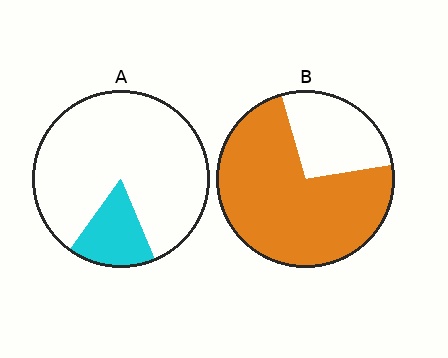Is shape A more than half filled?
No.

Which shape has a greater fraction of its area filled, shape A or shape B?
Shape B.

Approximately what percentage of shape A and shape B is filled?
A is approximately 15% and B is approximately 75%.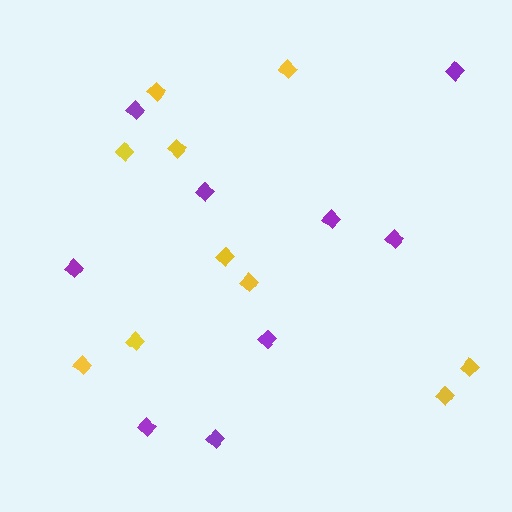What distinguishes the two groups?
There are 2 groups: one group of purple diamonds (9) and one group of yellow diamonds (10).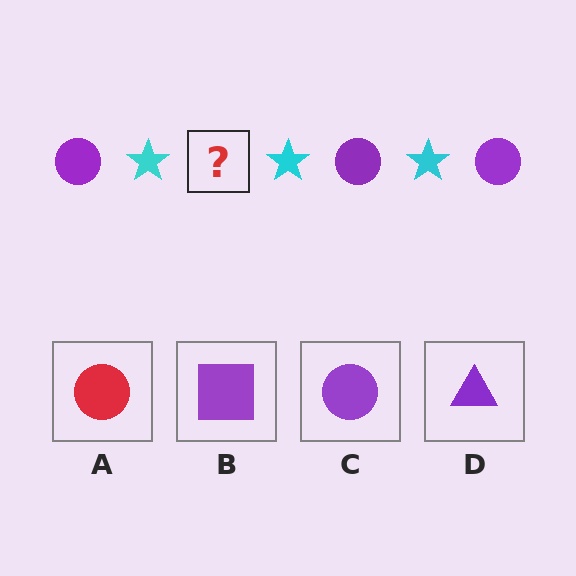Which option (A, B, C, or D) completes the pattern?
C.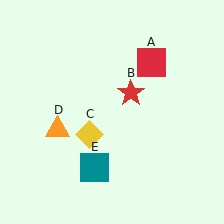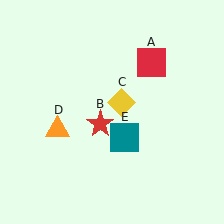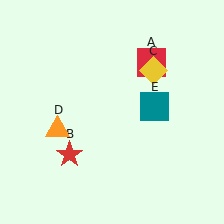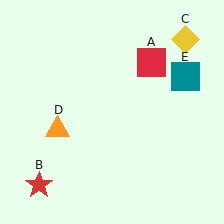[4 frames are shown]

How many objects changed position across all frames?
3 objects changed position: red star (object B), yellow diamond (object C), teal square (object E).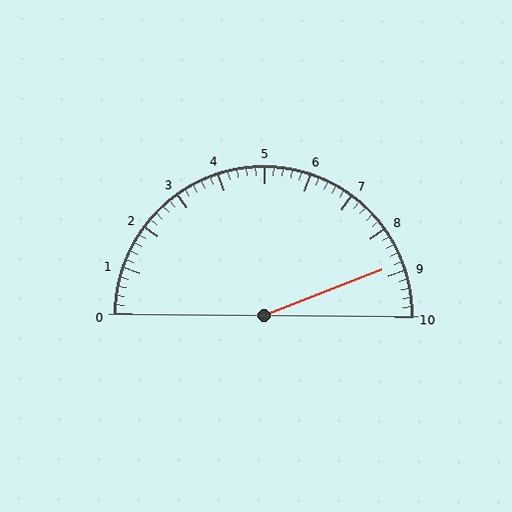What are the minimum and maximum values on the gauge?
The gauge ranges from 0 to 10.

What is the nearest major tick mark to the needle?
The nearest major tick mark is 9.